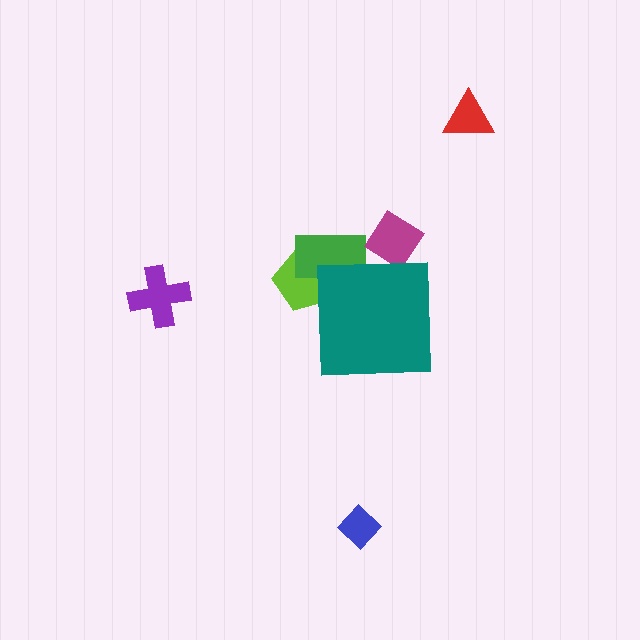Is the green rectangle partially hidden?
Yes, the green rectangle is partially hidden behind the teal square.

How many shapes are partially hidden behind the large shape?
3 shapes are partially hidden.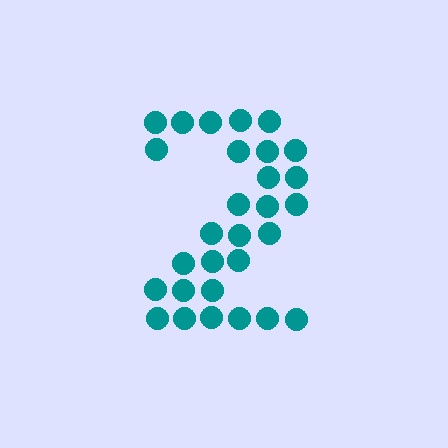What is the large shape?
The large shape is the digit 2.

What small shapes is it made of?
It is made of small circles.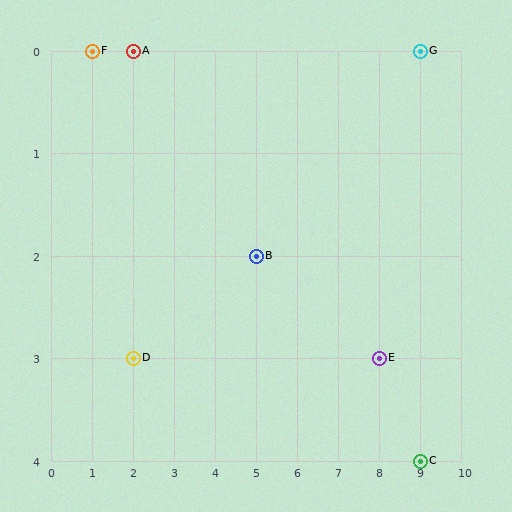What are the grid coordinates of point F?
Point F is at grid coordinates (1, 0).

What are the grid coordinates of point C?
Point C is at grid coordinates (9, 4).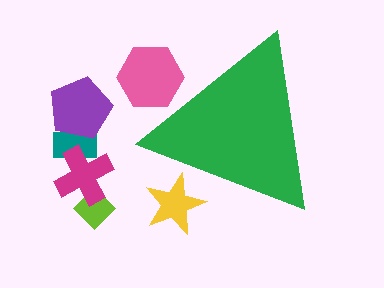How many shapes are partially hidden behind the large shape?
2 shapes are partially hidden.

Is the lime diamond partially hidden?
No, the lime diamond is fully visible.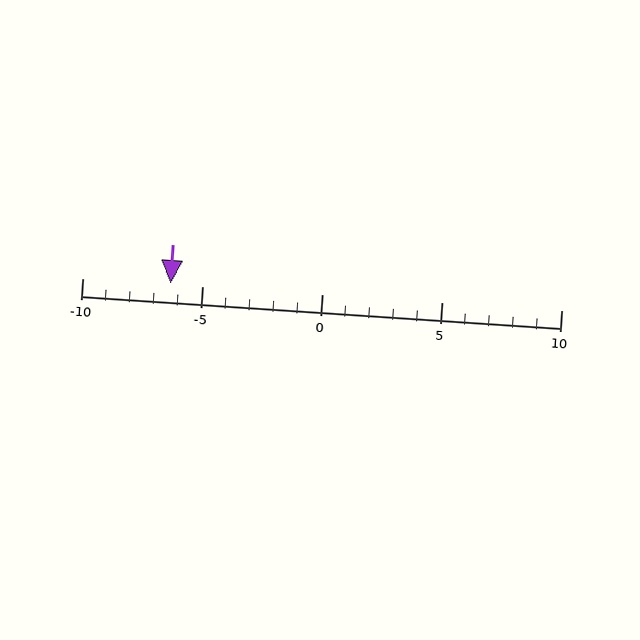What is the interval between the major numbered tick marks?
The major tick marks are spaced 5 units apart.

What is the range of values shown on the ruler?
The ruler shows values from -10 to 10.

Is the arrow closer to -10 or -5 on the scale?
The arrow is closer to -5.